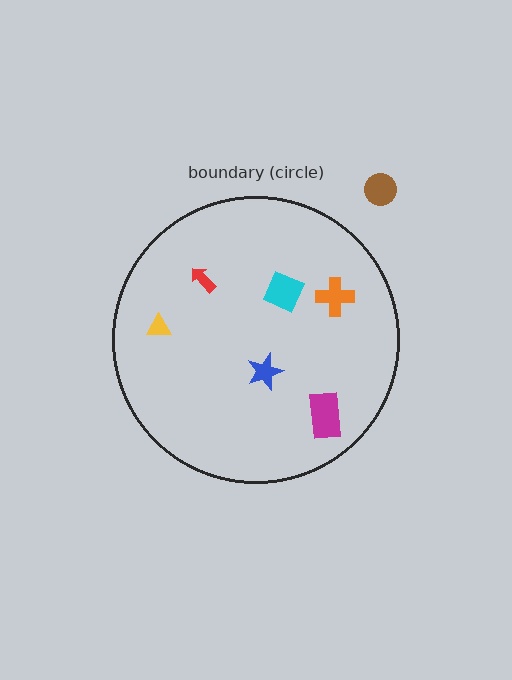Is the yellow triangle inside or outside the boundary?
Inside.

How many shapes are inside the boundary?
6 inside, 1 outside.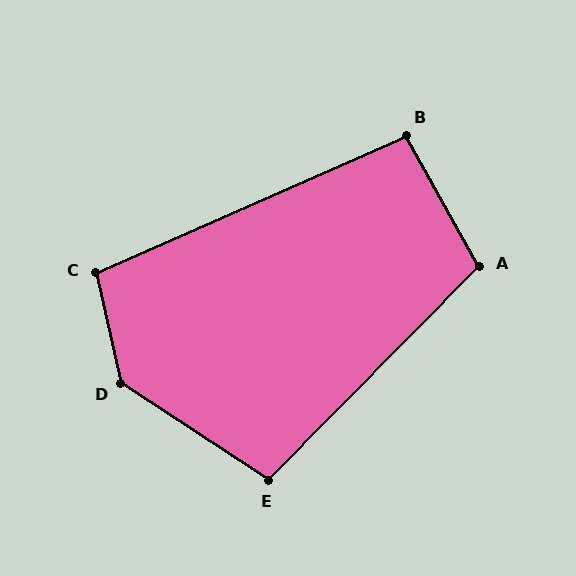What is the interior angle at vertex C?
Approximately 101 degrees (obtuse).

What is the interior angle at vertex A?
Approximately 106 degrees (obtuse).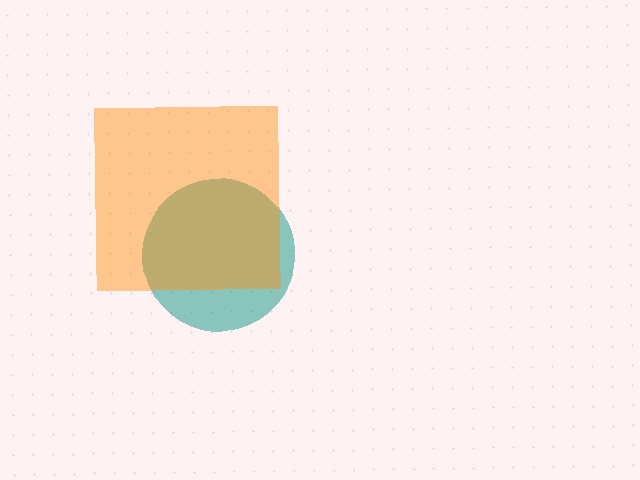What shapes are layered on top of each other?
The layered shapes are: a teal circle, an orange square.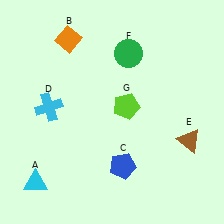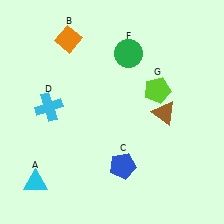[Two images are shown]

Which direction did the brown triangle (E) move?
The brown triangle (E) moved up.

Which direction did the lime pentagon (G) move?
The lime pentagon (G) moved right.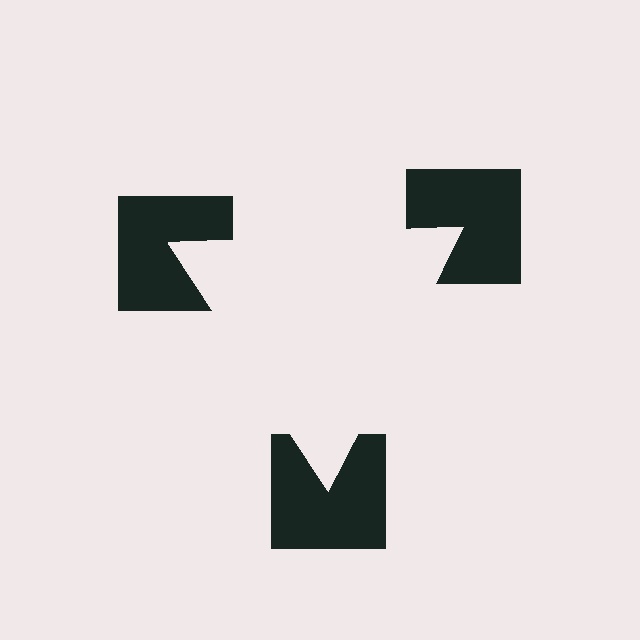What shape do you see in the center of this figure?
An illusory triangle — its edges are inferred from the aligned wedge cuts in the notched squares, not physically drawn.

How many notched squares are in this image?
There are 3 — one at each vertex of the illusory triangle.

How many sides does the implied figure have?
3 sides.